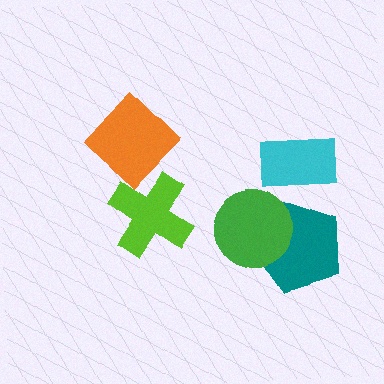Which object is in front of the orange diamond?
The lime cross is in front of the orange diamond.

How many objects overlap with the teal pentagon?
1 object overlaps with the teal pentagon.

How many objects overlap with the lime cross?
1 object overlaps with the lime cross.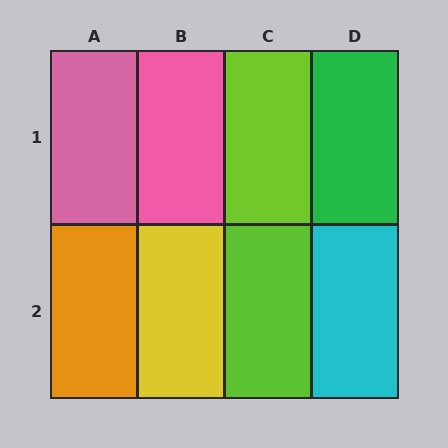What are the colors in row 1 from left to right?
Pink, pink, lime, green.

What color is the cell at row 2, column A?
Orange.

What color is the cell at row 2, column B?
Yellow.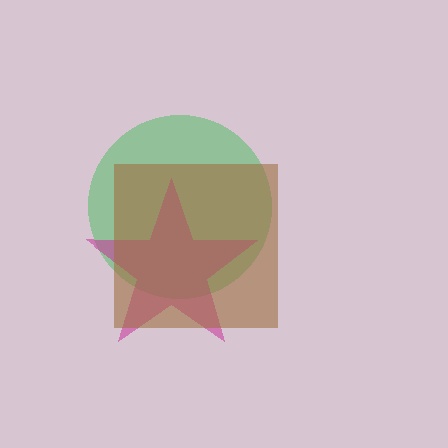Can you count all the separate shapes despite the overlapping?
Yes, there are 3 separate shapes.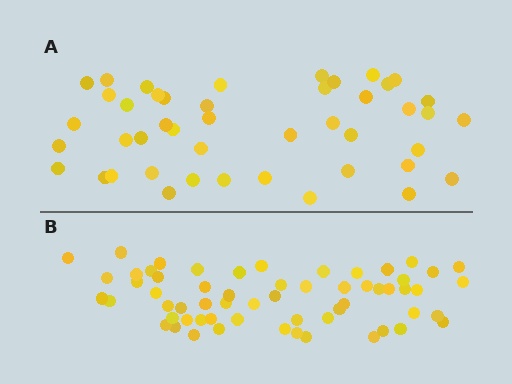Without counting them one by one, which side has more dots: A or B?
Region B (the bottom region) has more dots.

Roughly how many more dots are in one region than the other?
Region B has approximately 15 more dots than region A.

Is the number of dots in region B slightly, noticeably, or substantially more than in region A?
Region B has noticeably more, but not dramatically so. The ratio is roughly 1.3 to 1.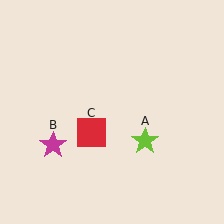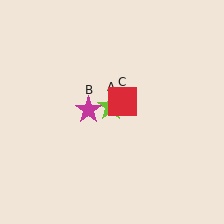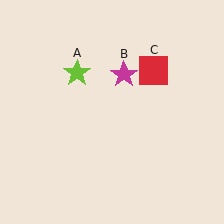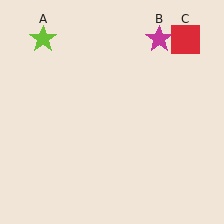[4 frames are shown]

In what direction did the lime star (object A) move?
The lime star (object A) moved up and to the left.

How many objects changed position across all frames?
3 objects changed position: lime star (object A), magenta star (object B), red square (object C).